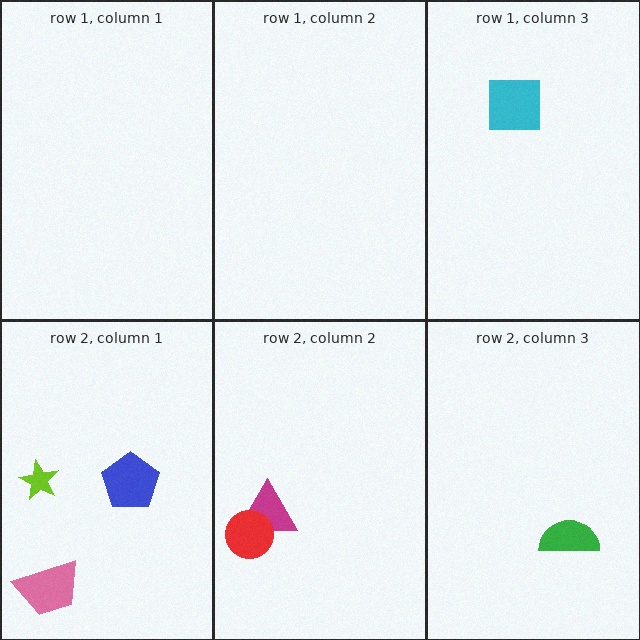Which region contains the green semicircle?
The row 2, column 3 region.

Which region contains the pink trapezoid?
The row 2, column 1 region.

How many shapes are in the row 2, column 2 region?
2.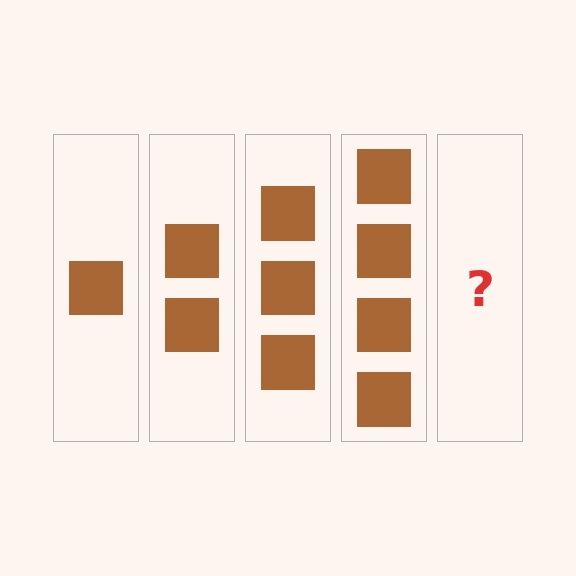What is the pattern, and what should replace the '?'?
The pattern is that each step adds one more square. The '?' should be 5 squares.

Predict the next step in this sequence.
The next step is 5 squares.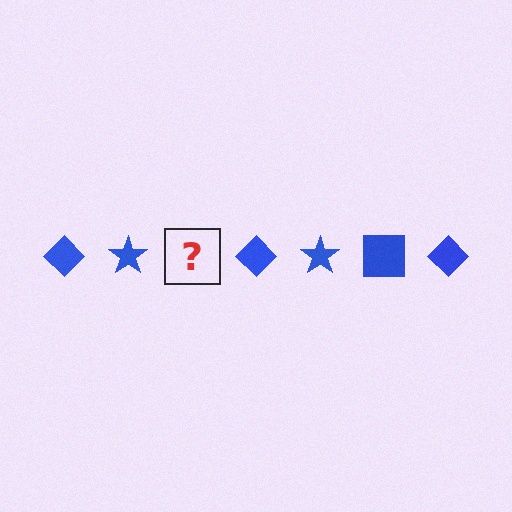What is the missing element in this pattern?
The missing element is a blue square.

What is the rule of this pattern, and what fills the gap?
The rule is that the pattern cycles through diamond, star, square shapes in blue. The gap should be filled with a blue square.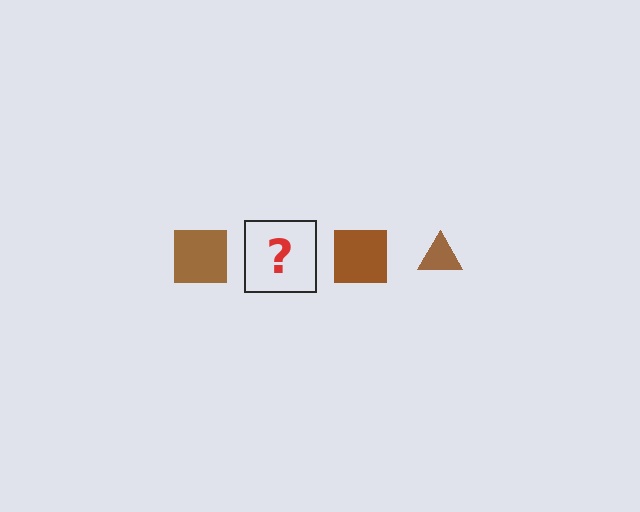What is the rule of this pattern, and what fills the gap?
The rule is that the pattern cycles through square, triangle shapes in brown. The gap should be filled with a brown triangle.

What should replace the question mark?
The question mark should be replaced with a brown triangle.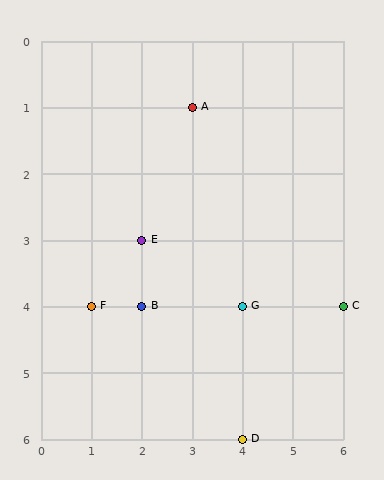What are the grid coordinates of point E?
Point E is at grid coordinates (2, 3).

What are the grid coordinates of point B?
Point B is at grid coordinates (2, 4).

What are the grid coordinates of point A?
Point A is at grid coordinates (3, 1).